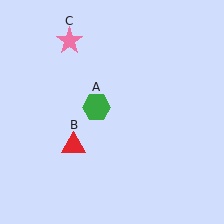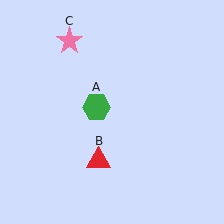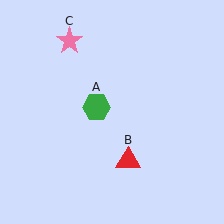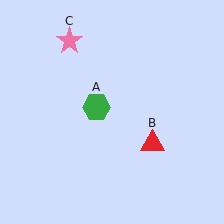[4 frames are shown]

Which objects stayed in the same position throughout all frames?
Green hexagon (object A) and pink star (object C) remained stationary.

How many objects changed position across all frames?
1 object changed position: red triangle (object B).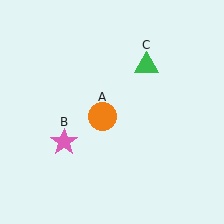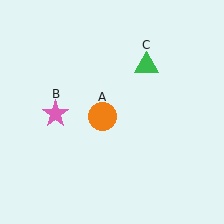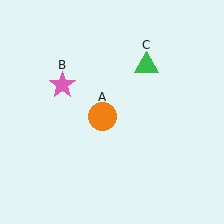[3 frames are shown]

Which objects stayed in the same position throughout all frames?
Orange circle (object A) and green triangle (object C) remained stationary.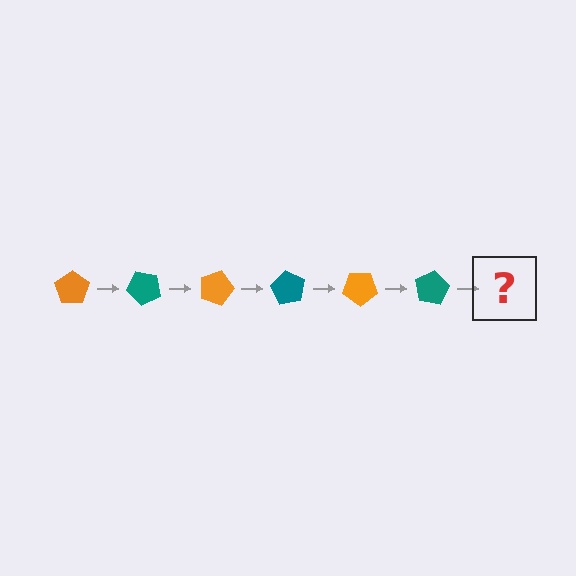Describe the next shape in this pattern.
It should be an orange pentagon, rotated 270 degrees from the start.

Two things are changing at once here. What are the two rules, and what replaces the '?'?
The two rules are that it rotates 45 degrees each step and the color cycles through orange and teal. The '?' should be an orange pentagon, rotated 270 degrees from the start.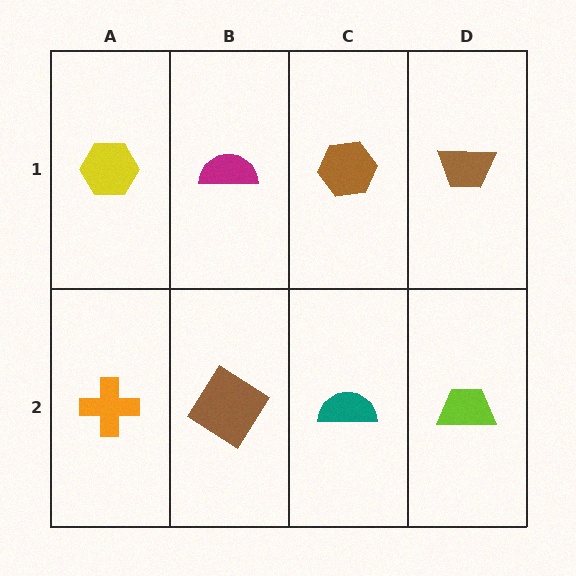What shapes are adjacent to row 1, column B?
A brown diamond (row 2, column B), a yellow hexagon (row 1, column A), a brown hexagon (row 1, column C).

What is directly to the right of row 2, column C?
A lime trapezoid.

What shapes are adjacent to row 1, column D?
A lime trapezoid (row 2, column D), a brown hexagon (row 1, column C).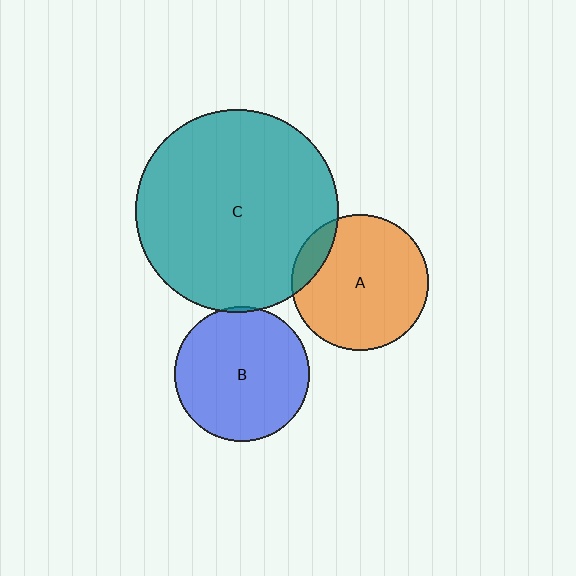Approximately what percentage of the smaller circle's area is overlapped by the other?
Approximately 5%.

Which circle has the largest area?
Circle C (teal).